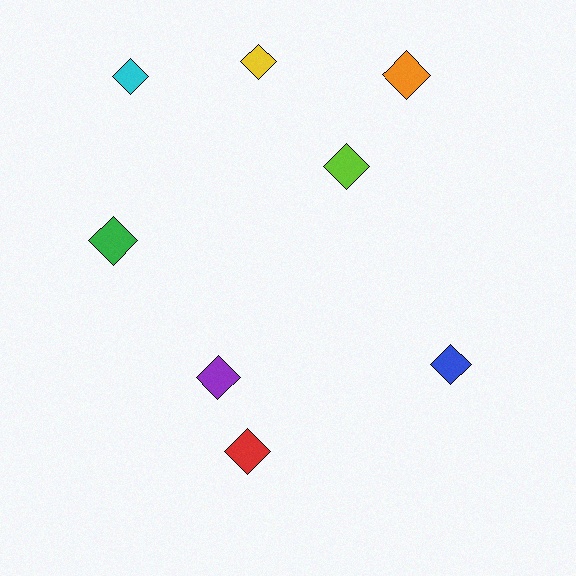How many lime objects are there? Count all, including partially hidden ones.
There is 1 lime object.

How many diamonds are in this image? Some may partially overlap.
There are 8 diamonds.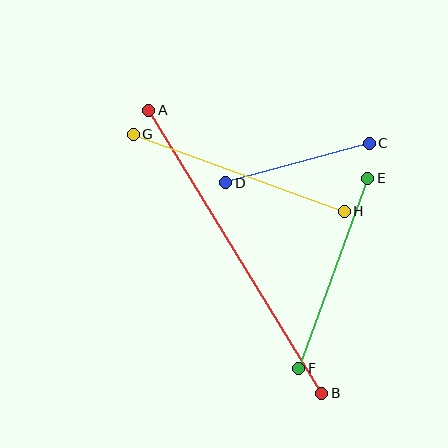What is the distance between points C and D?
The distance is approximately 149 pixels.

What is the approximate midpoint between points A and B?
The midpoint is at approximately (235, 252) pixels.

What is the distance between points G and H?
The distance is approximately 225 pixels.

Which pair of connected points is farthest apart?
Points A and B are farthest apart.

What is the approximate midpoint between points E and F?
The midpoint is at approximately (333, 273) pixels.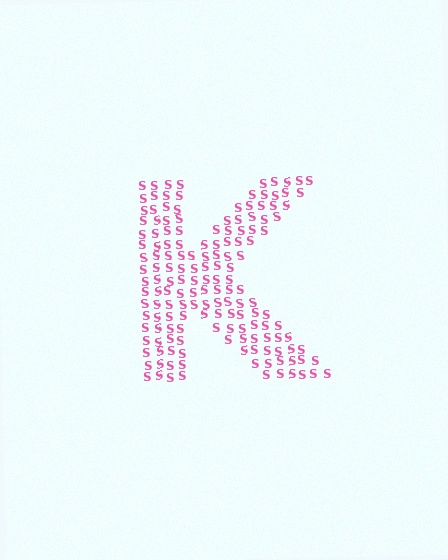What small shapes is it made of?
It is made of small letter S's.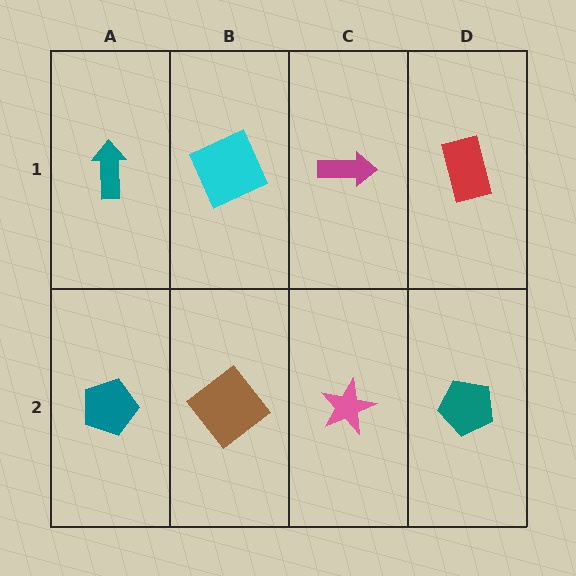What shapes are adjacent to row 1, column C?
A pink star (row 2, column C), a cyan square (row 1, column B), a red rectangle (row 1, column D).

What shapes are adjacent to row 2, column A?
A teal arrow (row 1, column A), a brown diamond (row 2, column B).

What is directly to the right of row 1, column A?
A cyan square.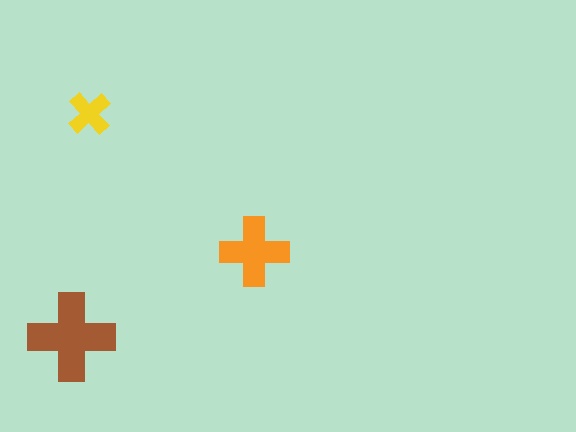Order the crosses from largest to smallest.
the brown one, the orange one, the yellow one.